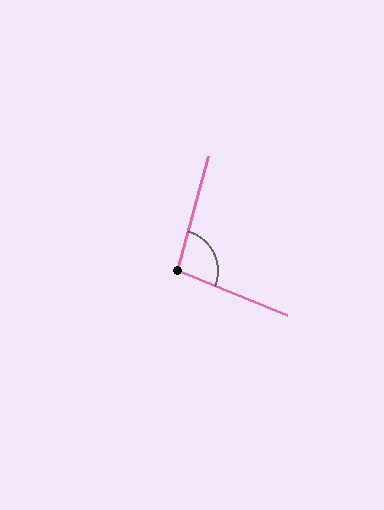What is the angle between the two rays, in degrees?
Approximately 97 degrees.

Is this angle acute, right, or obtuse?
It is obtuse.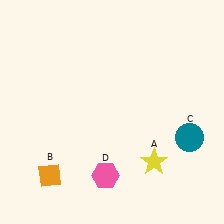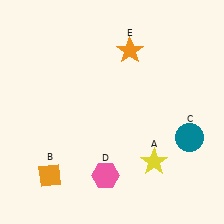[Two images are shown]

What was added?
An orange star (E) was added in Image 2.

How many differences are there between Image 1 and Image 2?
There is 1 difference between the two images.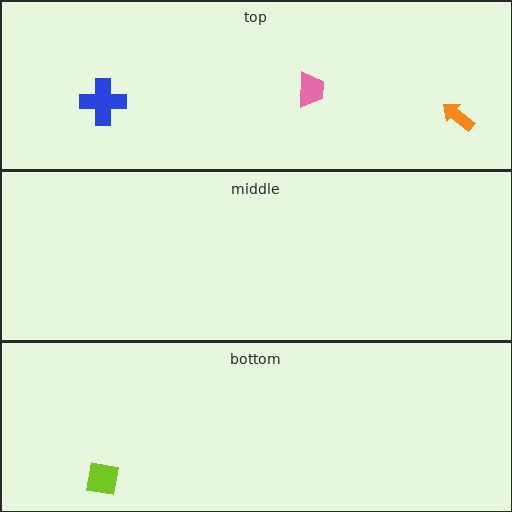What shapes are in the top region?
The orange arrow, the blue cross, the pink trapezoid.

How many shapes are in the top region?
3.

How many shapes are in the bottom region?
1.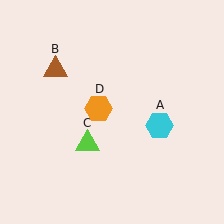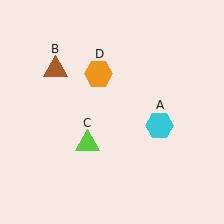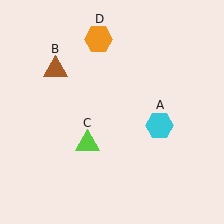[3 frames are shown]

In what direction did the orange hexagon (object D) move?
The orange hexagon (object D) moved up.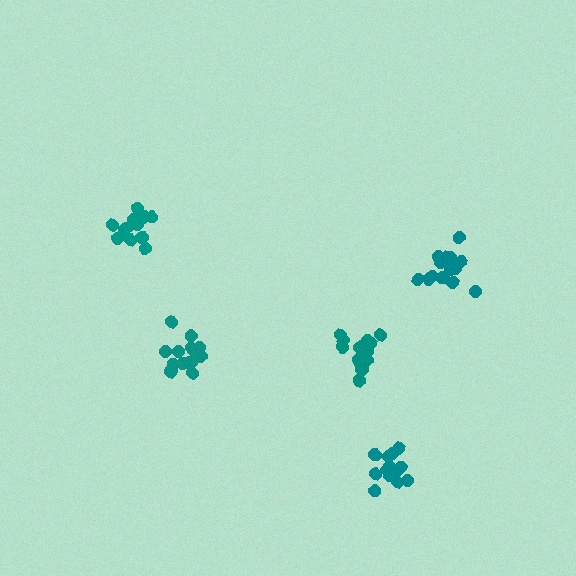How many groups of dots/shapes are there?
There are 5 groups.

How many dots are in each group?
Group 1: 14 dots, Group 2: 16 dots, Group 3: 17 dots, Group 4: 17 dots, Group 5: 13 dots (77 total).